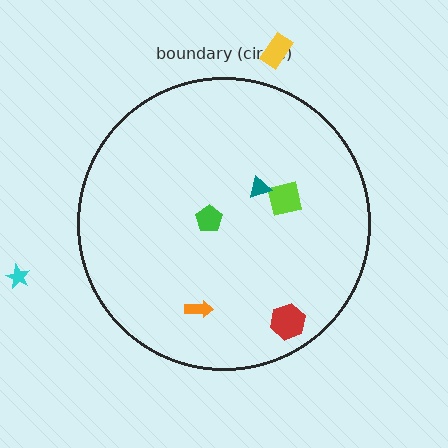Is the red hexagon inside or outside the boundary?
Inside.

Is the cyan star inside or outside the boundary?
Outside.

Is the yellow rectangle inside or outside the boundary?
Outside.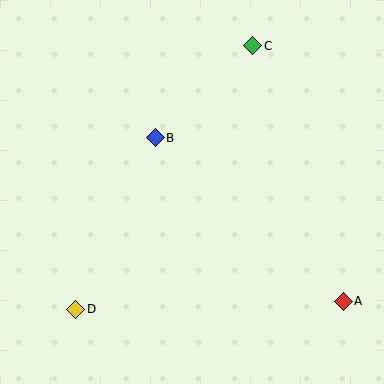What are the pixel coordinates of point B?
Point B is at (155, 138).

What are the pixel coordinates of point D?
Point D is at (76, 309).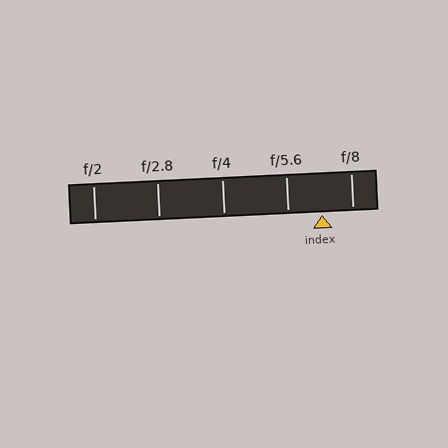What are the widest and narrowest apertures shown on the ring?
The widest aperture shown is f/2 and the narrowest is f/8.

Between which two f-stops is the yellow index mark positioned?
The index mark is between f/5.6 and f/8.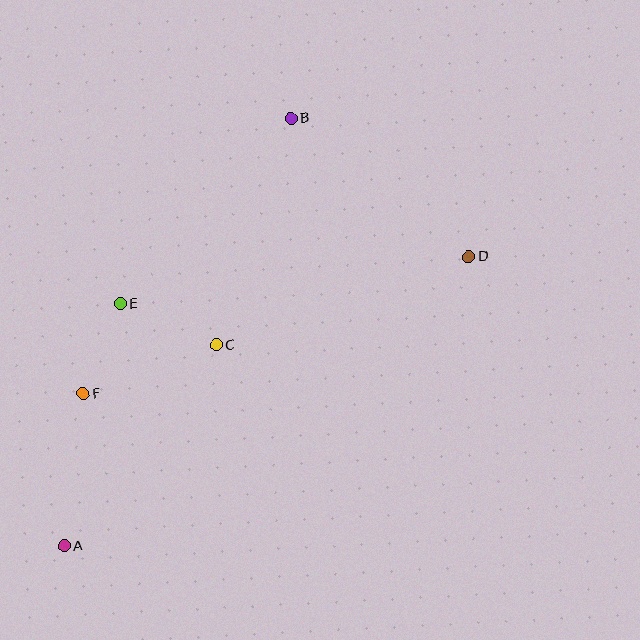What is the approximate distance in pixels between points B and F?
The distance between B and F is approximately 345 pixels.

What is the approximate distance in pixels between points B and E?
The distance between B and E is approximately 252 pixels.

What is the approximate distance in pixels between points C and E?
The distance between C and E is approximately 104 pixels.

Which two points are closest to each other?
Points E and F are closest to each other.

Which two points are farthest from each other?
Points A and D are farthest from each other.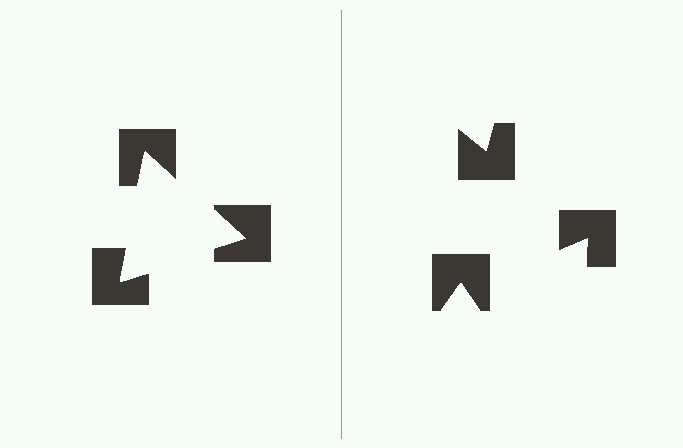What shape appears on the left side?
An illusory triangle.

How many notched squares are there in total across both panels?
6 — 3 on each side.